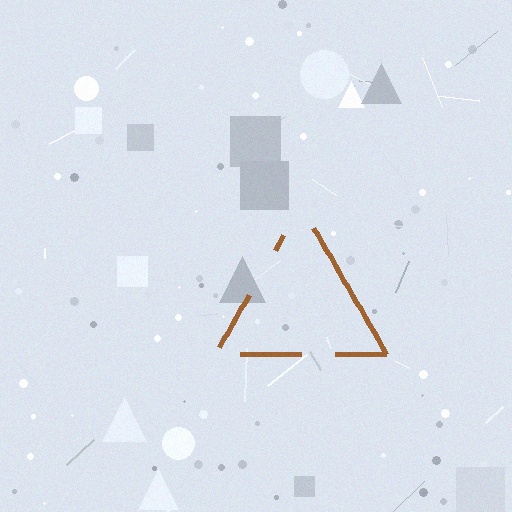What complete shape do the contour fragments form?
The contour fragments form a triangle.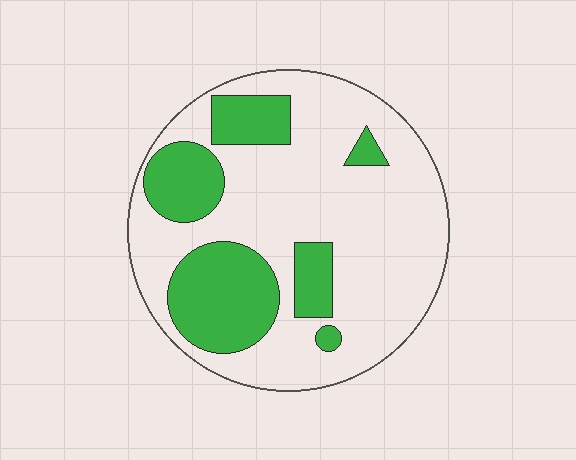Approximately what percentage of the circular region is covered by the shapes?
Approximately 30%.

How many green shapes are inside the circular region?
6.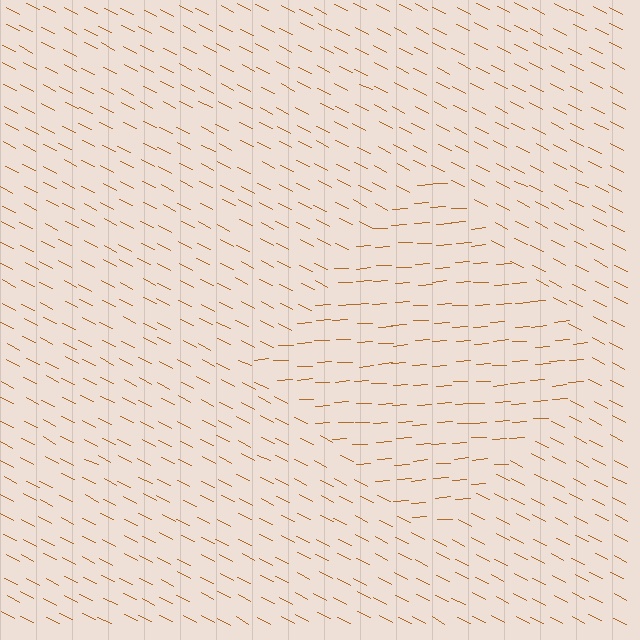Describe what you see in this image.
The image is filled with small brown line segments. A diamond region in the image has lines oriented differently from the surrounding lines, creating a visible texture boundary.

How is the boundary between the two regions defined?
The boundary is defined purely by a change in line orientation (approximately 30 degrees difference). All lines are the same color and thickness.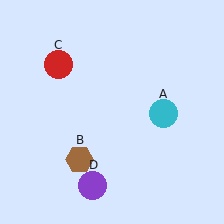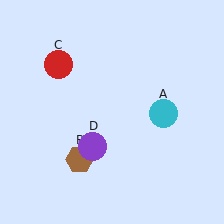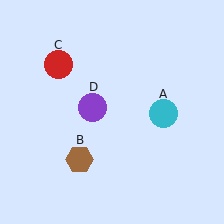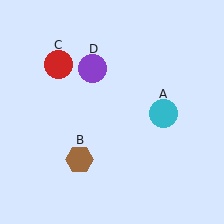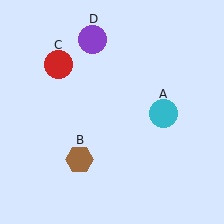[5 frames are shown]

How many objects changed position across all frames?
1 object changed position: purple circle (object D).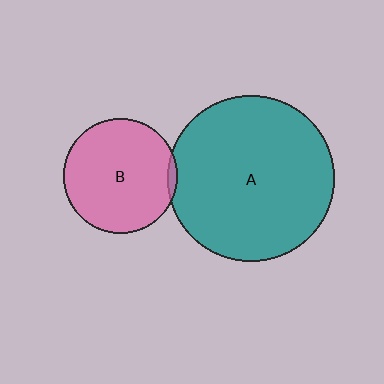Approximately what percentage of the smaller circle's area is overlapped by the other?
Approximately 5%.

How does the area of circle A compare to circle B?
Approximately 2.1 times.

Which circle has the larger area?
Circle A (teal).